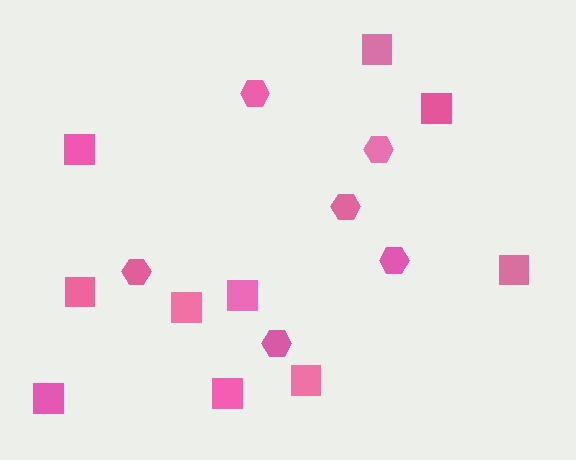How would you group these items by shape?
There are 2 groups: one group of hexagons (6) and one group of squares (10).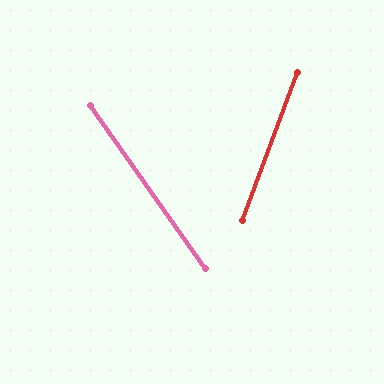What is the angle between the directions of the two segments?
Approximately 55 degrees.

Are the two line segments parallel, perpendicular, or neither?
Neither parallel nor perpendicular — they differ by about 55°.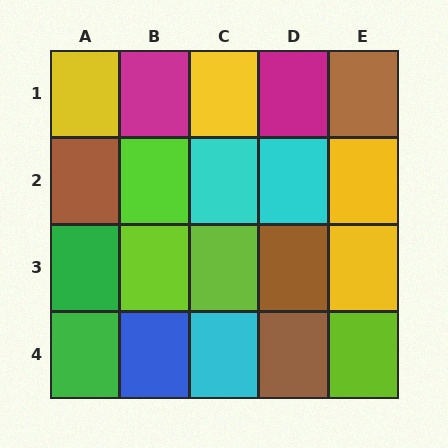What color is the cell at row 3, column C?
Lime.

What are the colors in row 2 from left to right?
Brown, lime, cyan, cyan, yellow.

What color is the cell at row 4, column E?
Lime.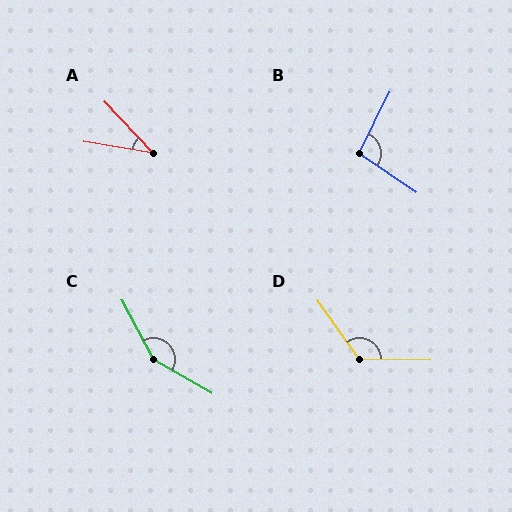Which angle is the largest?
C, at approximately 147 degrees.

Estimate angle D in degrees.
Approximately 125 degrees.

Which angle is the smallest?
A, at approximately 37 degrees.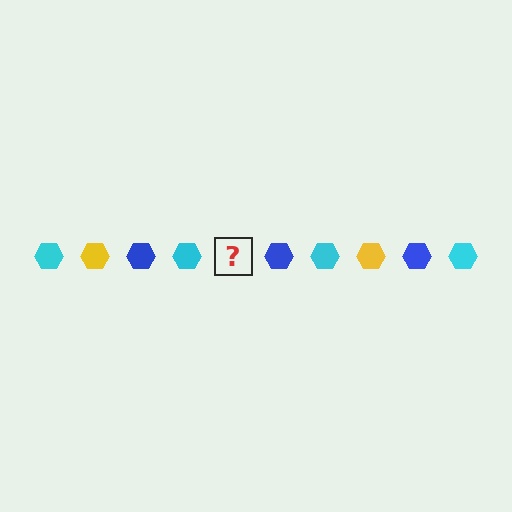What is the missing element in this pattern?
The missing element is a yellow hexagon.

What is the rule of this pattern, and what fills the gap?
The rule is that the pattern cycles through cyan, yellow, blue hexagons. The gap should be filled with a yellow hexagon.